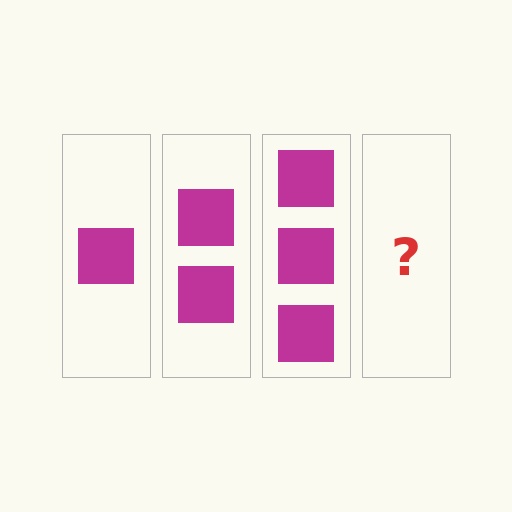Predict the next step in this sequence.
The next step is 4 squares.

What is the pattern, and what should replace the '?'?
The pattern is that each step adds one more square. The '?' should be 4 squares.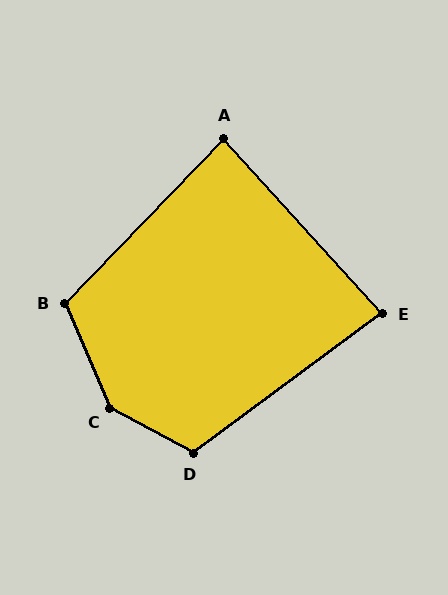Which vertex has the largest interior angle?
C, at approximately 142 degrees.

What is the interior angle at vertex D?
Approximately 115 degrees (obtuse).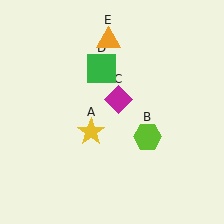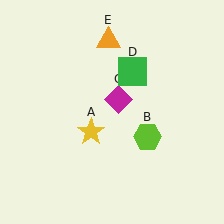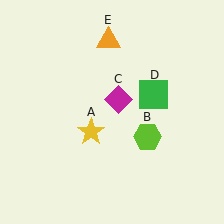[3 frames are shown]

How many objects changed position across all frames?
1 object changed position: green square (object D).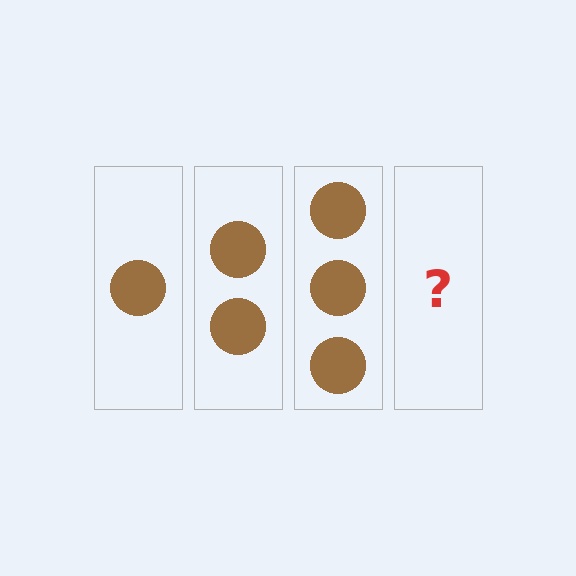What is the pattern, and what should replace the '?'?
The pattern is that each step adds one more circle. The '?' should be 4 circles.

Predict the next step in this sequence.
The next step is 4 circles.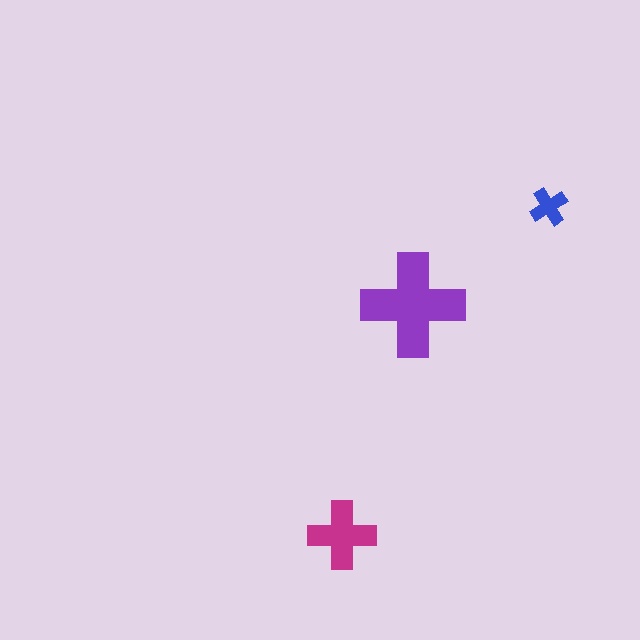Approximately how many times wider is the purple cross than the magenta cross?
About 1.5 times wider.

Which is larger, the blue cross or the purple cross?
The purple one.